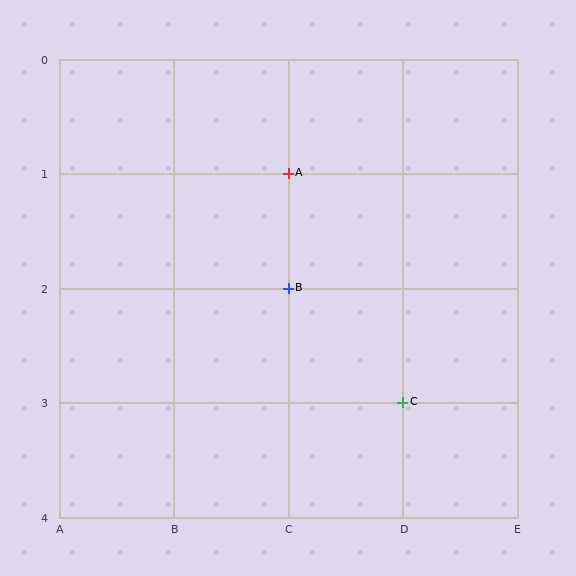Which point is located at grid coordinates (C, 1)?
Point A is at (C, 1).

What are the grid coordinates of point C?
Point C is at grid coordinates (D, 3).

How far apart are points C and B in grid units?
Points C and B are 1 column and 1 row apart (about 1.4 grid units diagonally).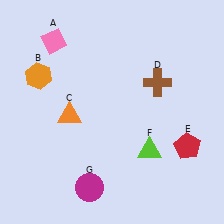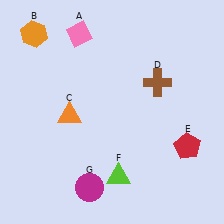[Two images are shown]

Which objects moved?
The objects that moved are: the pink diamond (A), the orange hexagon (B), the lime triangle (F).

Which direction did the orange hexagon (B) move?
The orange hexagon (B) moved up.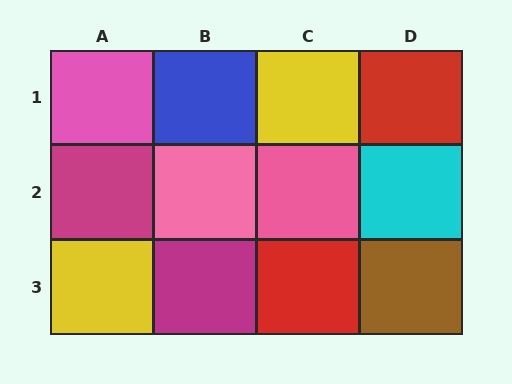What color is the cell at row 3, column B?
Magenta.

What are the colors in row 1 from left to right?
Pink, blue, yellow, red.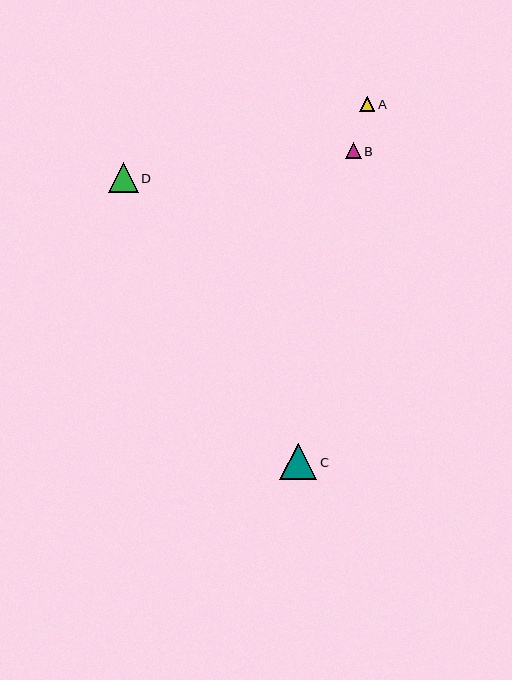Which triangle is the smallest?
Triangle A is the smallest with a size of approximately 15 pixels.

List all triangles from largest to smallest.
From largest to smallest: C, D, B, A.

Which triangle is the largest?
Triangle C is the largest with a size of approximately 37 pixels.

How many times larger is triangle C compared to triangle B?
Triangle C is approximately 2.3 times the size of triangle B.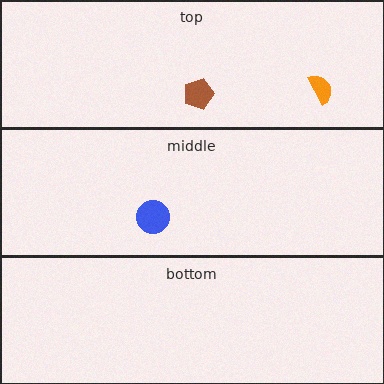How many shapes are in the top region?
2.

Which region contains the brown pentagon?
The top region.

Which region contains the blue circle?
The middle region.